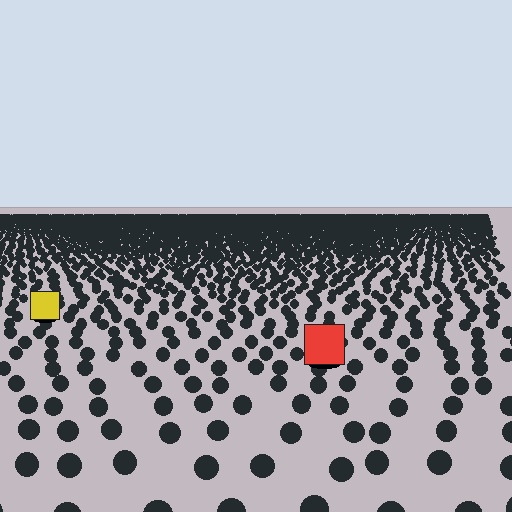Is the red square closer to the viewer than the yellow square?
Yes. The red square is closer — you can tell from the texture gradient: the ground texture is coarser near it.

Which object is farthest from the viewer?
The yellow square is farthest from the viewer. It appears smaller and the ground texture around it is denser.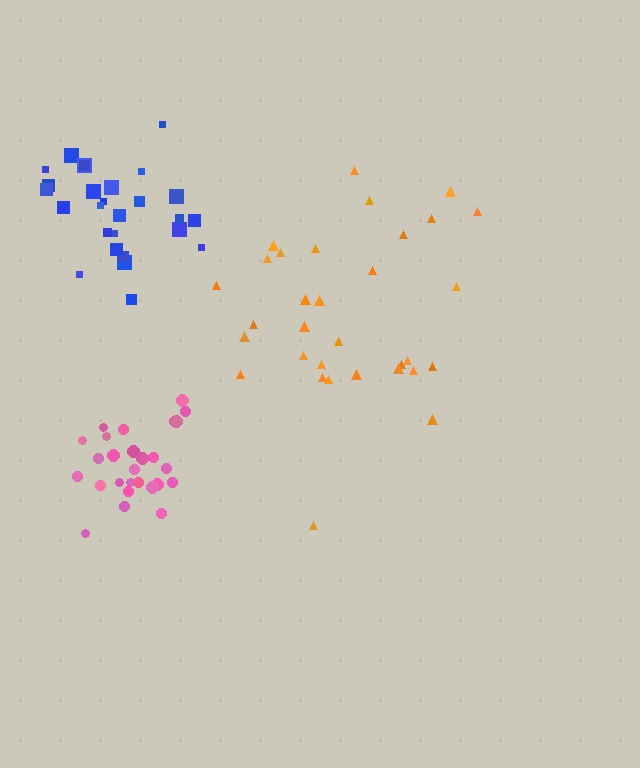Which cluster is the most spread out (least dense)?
Orange.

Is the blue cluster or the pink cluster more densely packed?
Pink.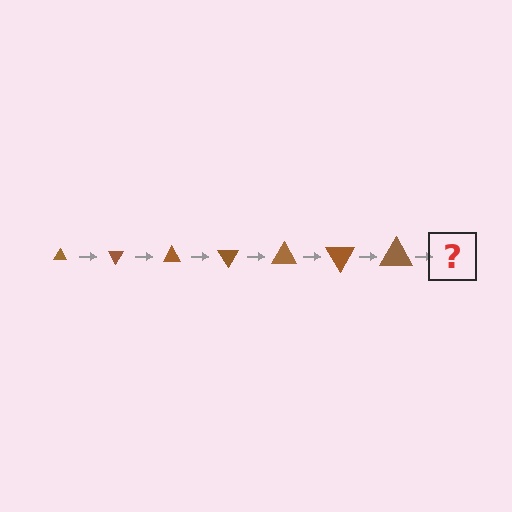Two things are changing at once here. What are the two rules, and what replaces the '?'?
The two rules are that the triangle grows larger each step and it rotates 60 degrees each step. The '?' should be a triangle, larger than the previous one and rotated 420 degrees from the start.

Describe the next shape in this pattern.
It should be a triangle, larger than the previous one and rotated 420 degrees from the start.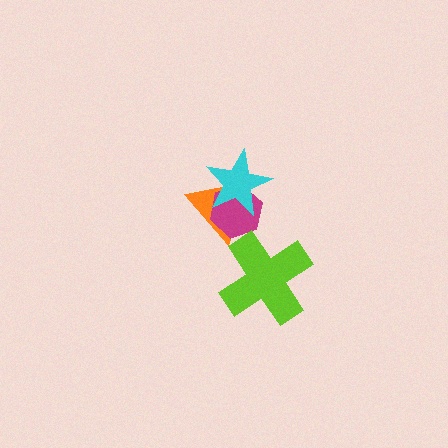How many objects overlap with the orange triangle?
2 objects overlap with the orange triangle.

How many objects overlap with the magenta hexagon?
2 objects overlap with the magenta hexagon.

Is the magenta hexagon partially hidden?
Yes, it is partially covered by another shape.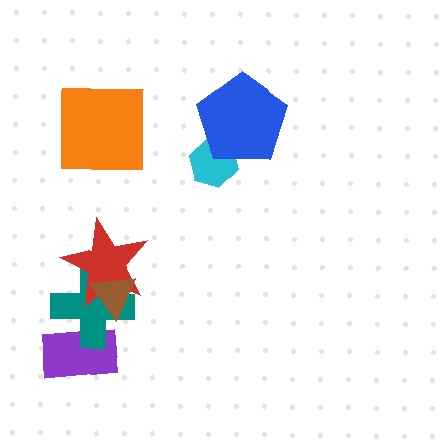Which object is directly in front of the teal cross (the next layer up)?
The red star is directly in front of the teal cross.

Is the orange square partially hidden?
No, no other shape covers it.